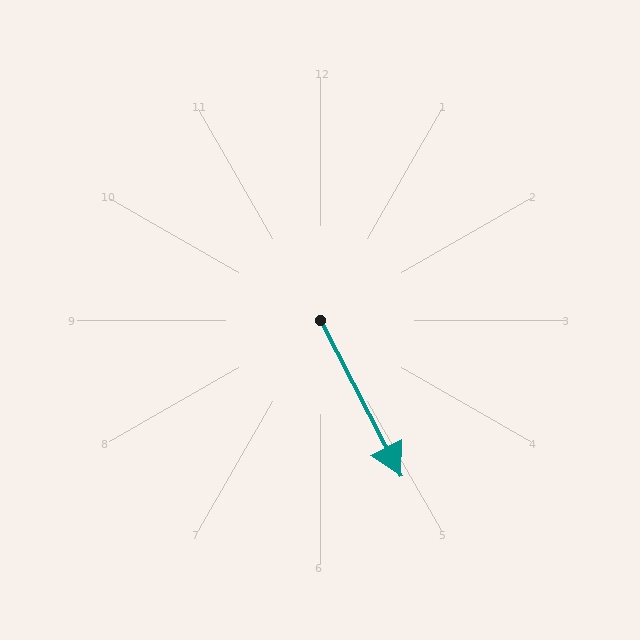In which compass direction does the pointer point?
Southeast.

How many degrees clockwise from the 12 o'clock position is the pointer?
Approximately 153 degrees.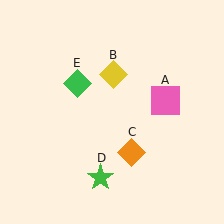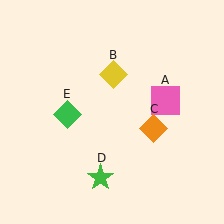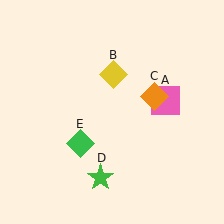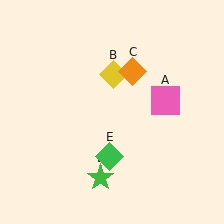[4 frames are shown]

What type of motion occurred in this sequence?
The orange diamond (object C), green diamond (object E) rotated counterclockwise around the center of the scene.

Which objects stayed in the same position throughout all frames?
Pink square (object A) and yellow diamond (object B) and green star (object D) remained stationary.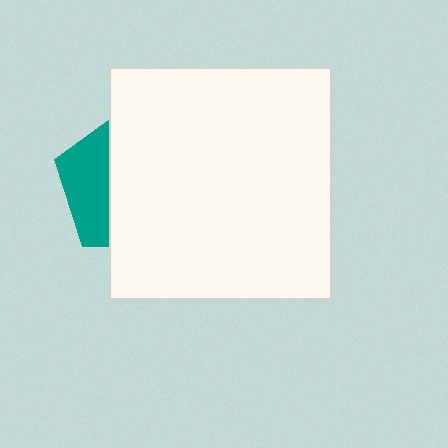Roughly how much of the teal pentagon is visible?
A small part of it is visible (roughly 33%).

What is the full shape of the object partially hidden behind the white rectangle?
The partially hidden object is a teal pentagon.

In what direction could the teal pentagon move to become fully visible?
The teal pentagon could move left. That would shift it out from behind the white rectangle entirely.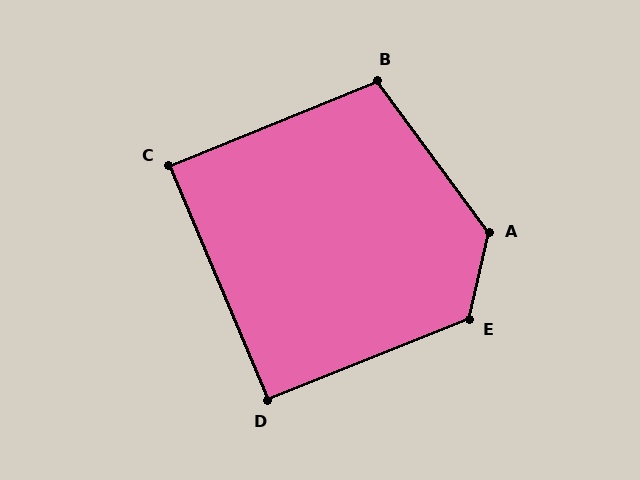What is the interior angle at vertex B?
Approximately 104 degrees (obtuse).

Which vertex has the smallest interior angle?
C, at approximately 89 degrees.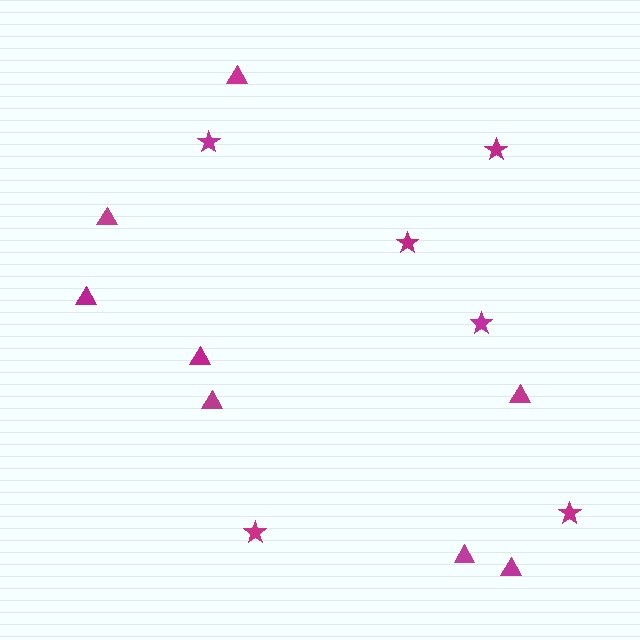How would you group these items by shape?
There are 2 groups: one group of triangles (8) and one group of stars (6).